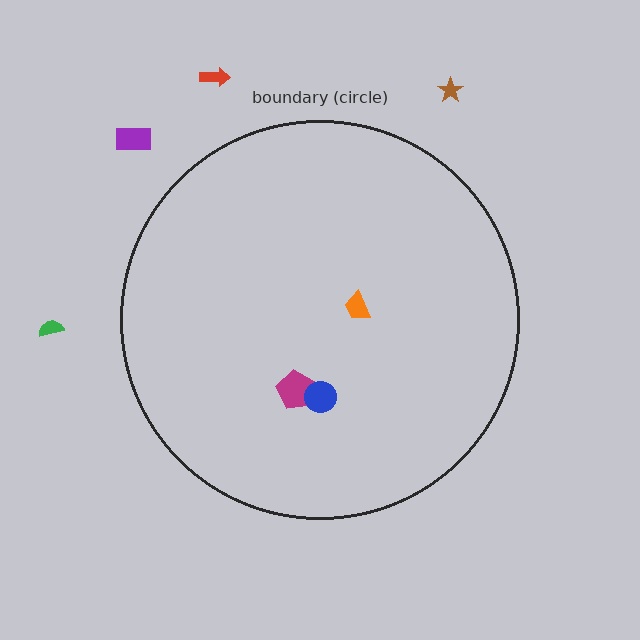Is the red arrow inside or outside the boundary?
Outside.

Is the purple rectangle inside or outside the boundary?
Outside.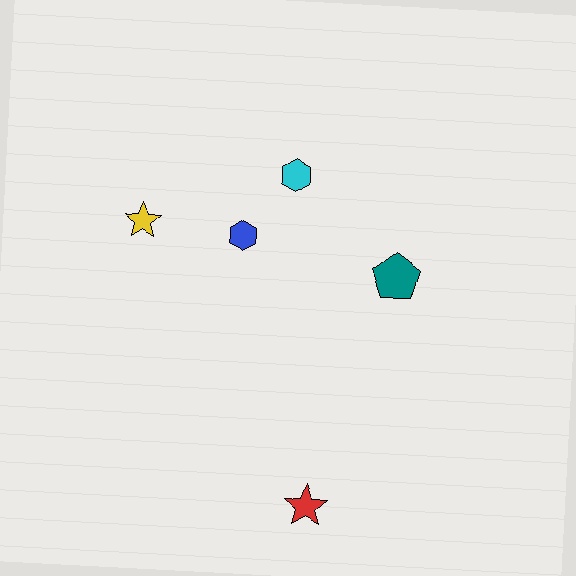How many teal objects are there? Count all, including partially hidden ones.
There is 1 teal object.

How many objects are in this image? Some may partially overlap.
There are 5 objects.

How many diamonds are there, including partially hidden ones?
There are no diamonds.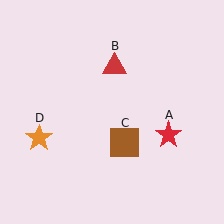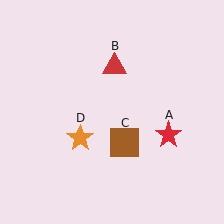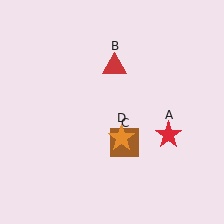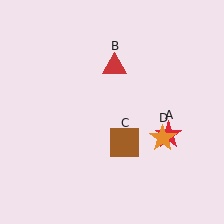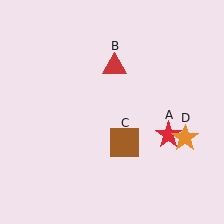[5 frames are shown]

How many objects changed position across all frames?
1 object changed position: orange star (object D).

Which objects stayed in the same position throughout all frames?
Red star (object A) and red triangle (object B) and brown square (object C) remained stationary.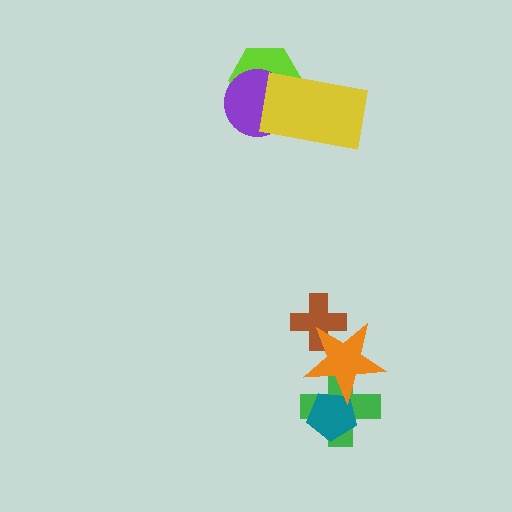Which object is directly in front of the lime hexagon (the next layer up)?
The purple circle is directly in front of the lime hexagon.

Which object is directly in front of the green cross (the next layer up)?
The teal pentagon is directly in front of the green cross.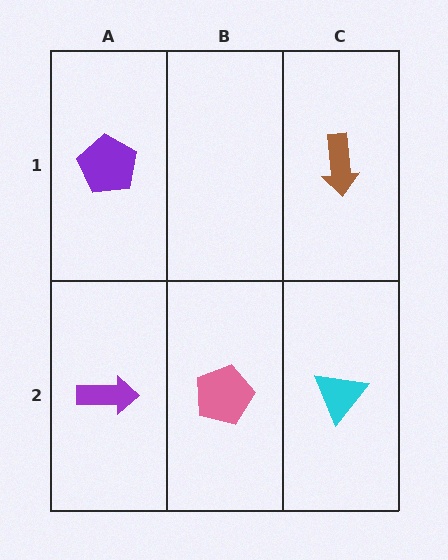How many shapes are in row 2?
3 shapes.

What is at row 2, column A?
A purple arrow.